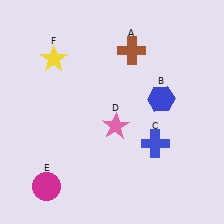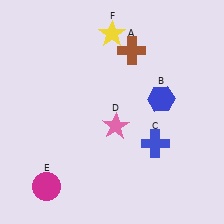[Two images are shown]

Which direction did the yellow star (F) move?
The yellow star (F) moved right.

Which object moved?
The yellow star (F) moved right.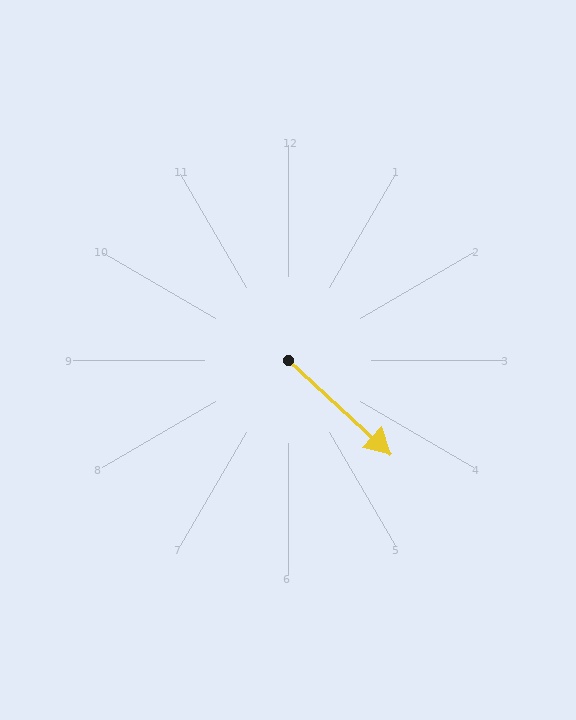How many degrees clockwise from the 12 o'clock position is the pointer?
Approximately 132 degrees.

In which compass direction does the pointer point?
Southeast.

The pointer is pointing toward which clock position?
Roughly 4 o'clock.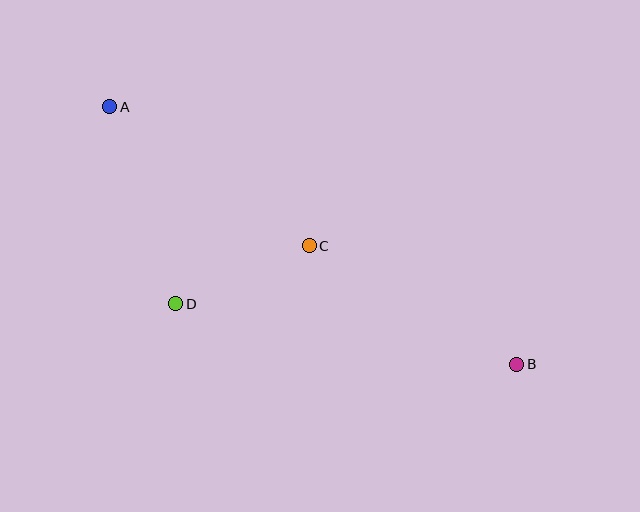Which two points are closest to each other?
Points C and D are closest to each other.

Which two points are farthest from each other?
Points A and B are farthest from each other.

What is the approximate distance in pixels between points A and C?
The distance between A and C is approximately 243 pixels.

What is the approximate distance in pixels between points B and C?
The distance between B and C is approximately 239 pixels.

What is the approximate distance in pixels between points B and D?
The distance between B and D is approximately 346 pixels.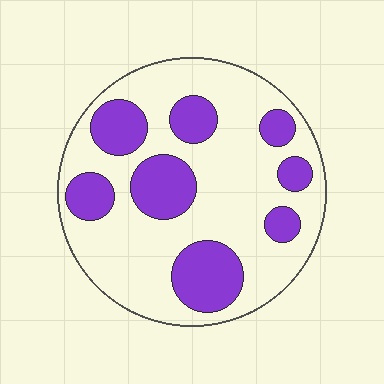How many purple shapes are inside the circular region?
8.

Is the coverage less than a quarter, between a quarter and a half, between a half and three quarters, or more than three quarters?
Between a quarter and a half.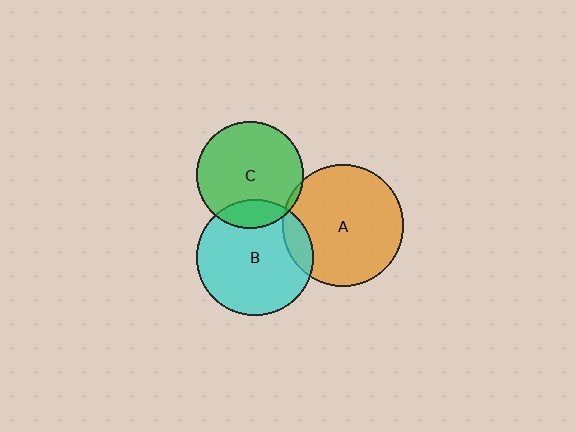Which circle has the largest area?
Circle A (orange).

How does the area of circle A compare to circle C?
Approximately 1.3 times.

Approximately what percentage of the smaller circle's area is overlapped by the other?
Approximately 10%.